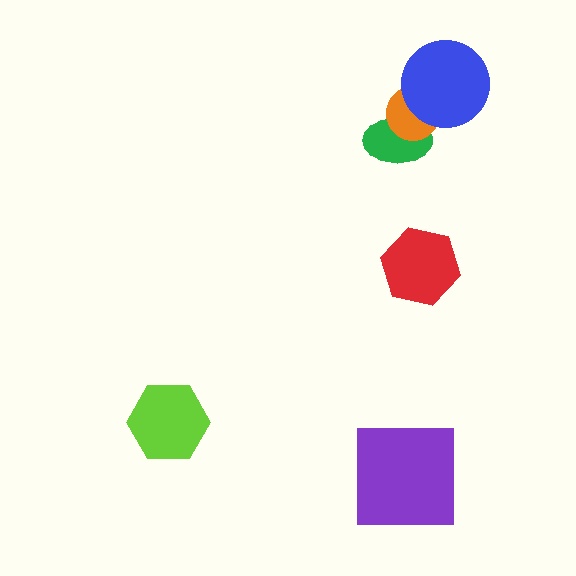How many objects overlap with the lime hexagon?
0 objects overlap with the lime hexagon.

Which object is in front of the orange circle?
The blue circle is in front of the orange circle.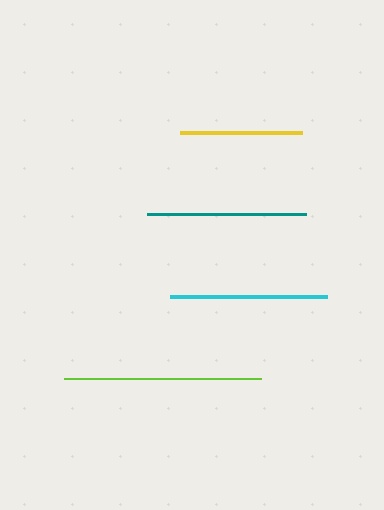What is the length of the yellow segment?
The yellow segment is approximately 121 pixels long.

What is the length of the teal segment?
The teal segment is approximately 158 pixels long.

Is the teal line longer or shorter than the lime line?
The lime line is longer than the teal line.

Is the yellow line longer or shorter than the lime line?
The lime line is longer than the yellow line.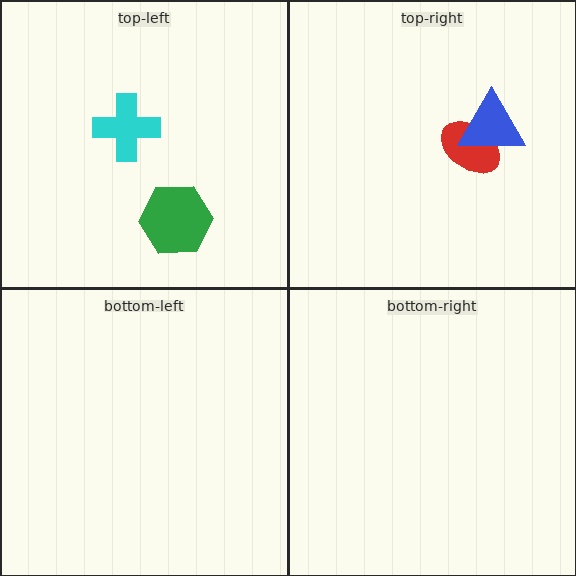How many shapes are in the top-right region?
2.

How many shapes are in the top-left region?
2.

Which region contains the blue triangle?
The top-right region.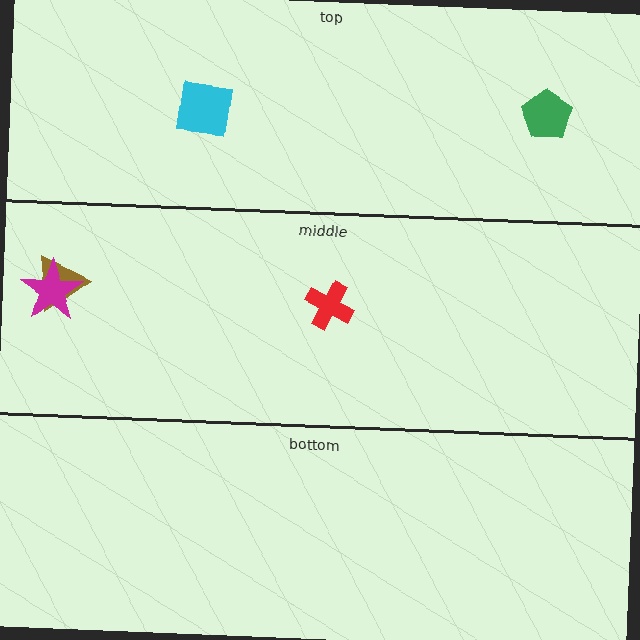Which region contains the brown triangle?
The middle region.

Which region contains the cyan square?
The top region.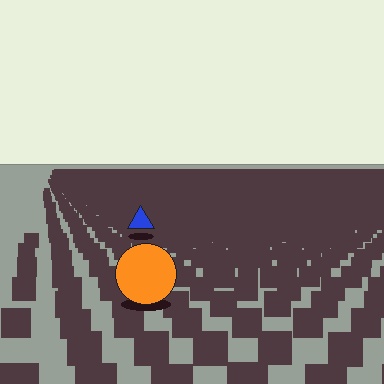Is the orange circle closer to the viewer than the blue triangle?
Yes. The orange circle is closer — you can tell from the texture gradient: the ground texture is coarser near it.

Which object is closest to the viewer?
The orange circle is closest. The texture marks near it are larger and more spread out.